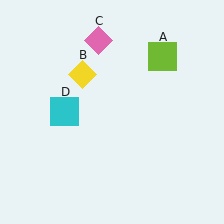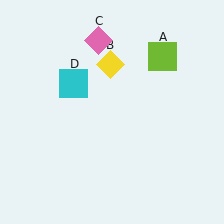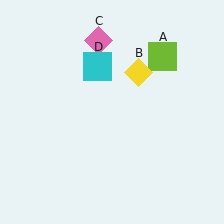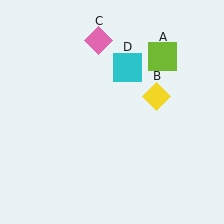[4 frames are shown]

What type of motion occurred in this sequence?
The yellow diamond (object B), cyan square (object D) rotated clockwise around the center of the scene.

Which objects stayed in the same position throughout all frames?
Lime square (object A) and pink diamond (object C) remained stationary.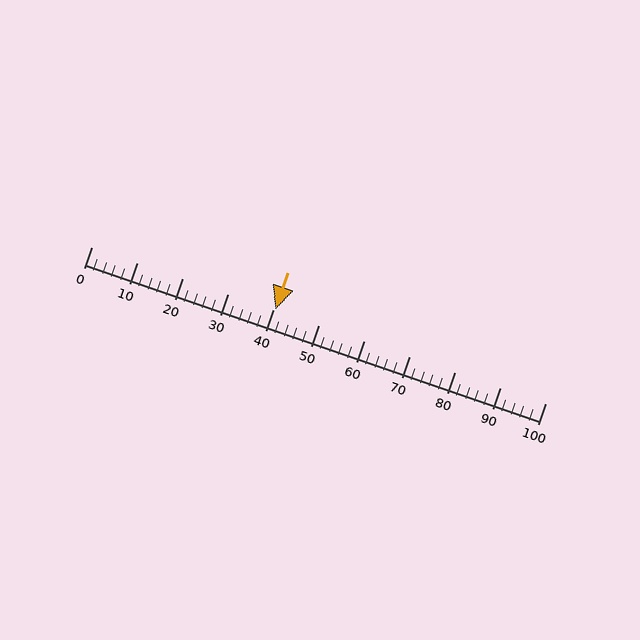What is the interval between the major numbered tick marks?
The major tick marks are spaced 10 units apart.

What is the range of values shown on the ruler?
The ruler shows values from 0 to 100.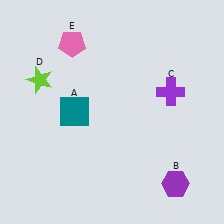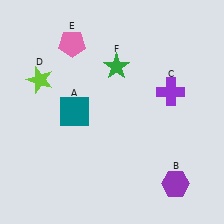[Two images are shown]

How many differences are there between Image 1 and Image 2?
There is 1 difference between the two images.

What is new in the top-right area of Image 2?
A green star (F) was added in the top-right area of Image 2.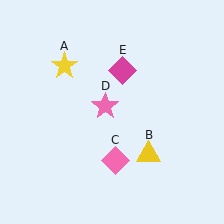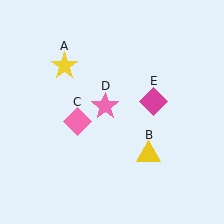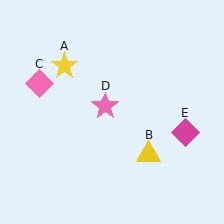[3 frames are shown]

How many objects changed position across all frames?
2 objects changed position: pink diamond (object C), magenta diamond (object E).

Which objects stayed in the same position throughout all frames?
Yellow star (object A) and yellow triangle (object B) and pink star (object D) remained stationary.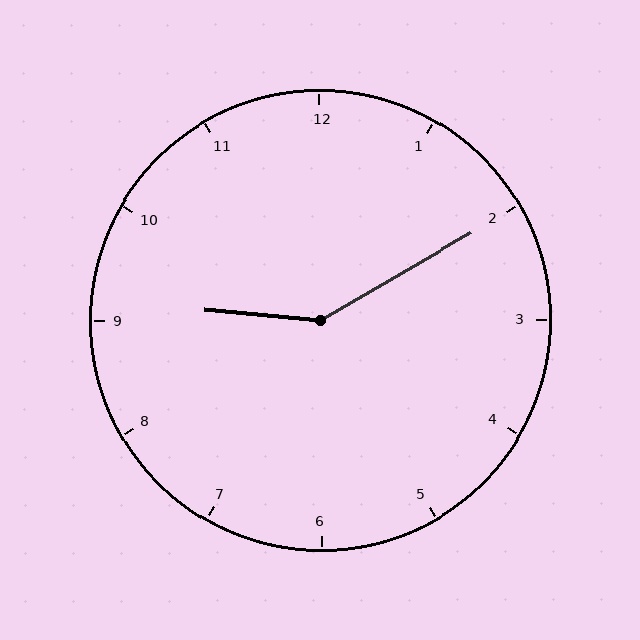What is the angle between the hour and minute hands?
Approximately 145 degrees.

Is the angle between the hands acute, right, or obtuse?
It is obtuse.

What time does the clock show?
9:10.